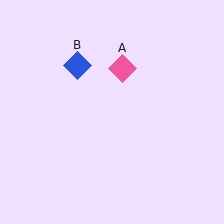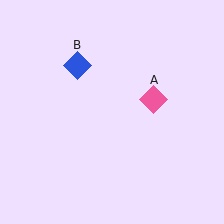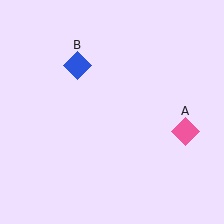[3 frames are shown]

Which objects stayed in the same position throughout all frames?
Blue diamond (object B) remained stationary.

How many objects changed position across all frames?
1 object changed position: pink diamond (object A).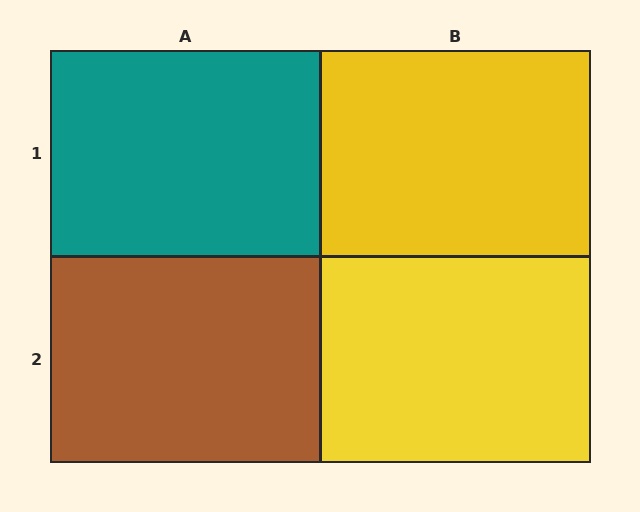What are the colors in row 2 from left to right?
Brown, yellow.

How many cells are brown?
1 cell is brown.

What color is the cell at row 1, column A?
Teal.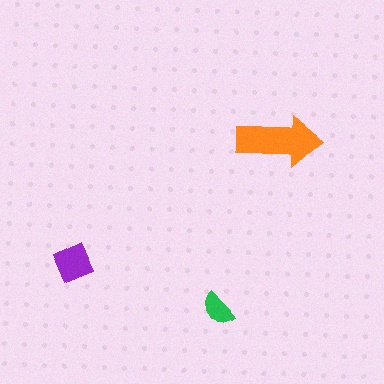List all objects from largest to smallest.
The orange arrow, the purple diamond, the green semicircle.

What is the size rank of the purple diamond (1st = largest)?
2nd.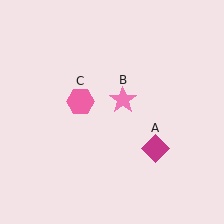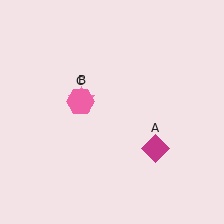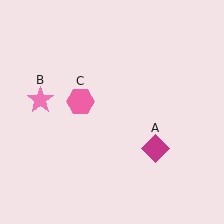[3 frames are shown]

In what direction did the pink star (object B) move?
The pink star (object B) moved left.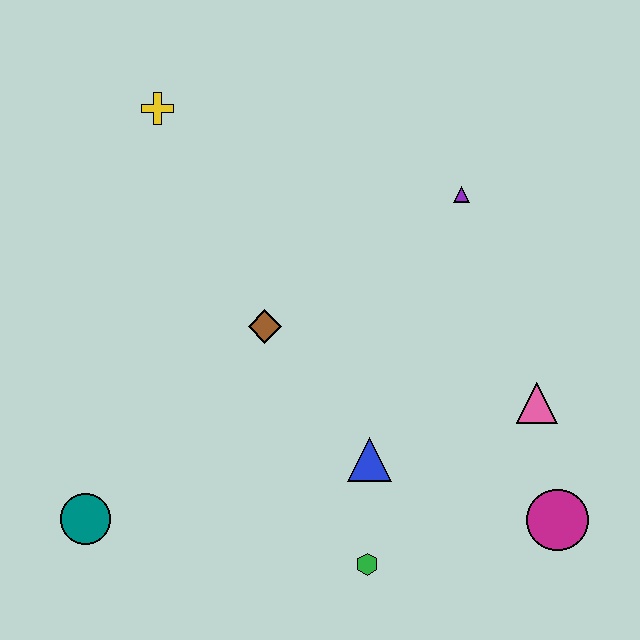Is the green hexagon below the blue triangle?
Yes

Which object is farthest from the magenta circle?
The yellow cross is farthest from the magenta circle.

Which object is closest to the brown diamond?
The blue triangle is closest to the brown diamond.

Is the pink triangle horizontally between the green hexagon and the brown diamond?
No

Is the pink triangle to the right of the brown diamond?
Yes